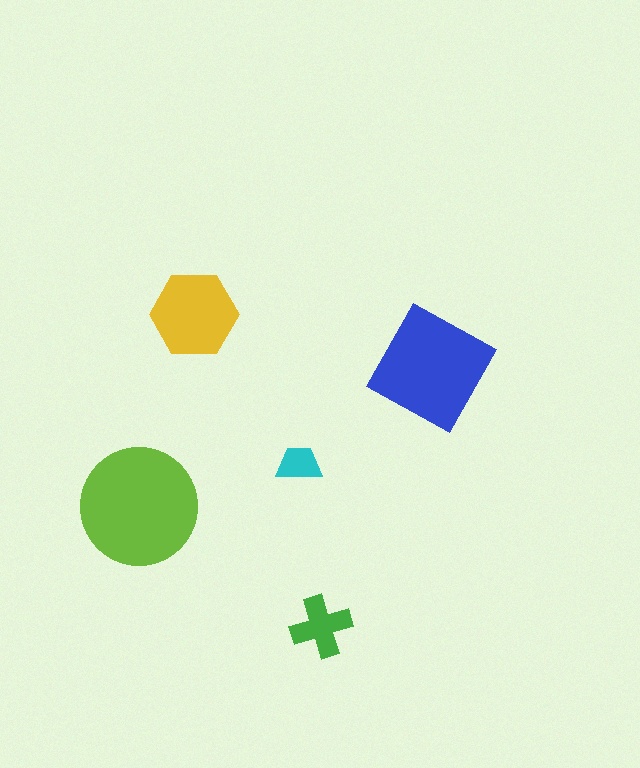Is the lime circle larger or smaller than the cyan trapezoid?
Larger.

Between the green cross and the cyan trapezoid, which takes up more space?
The green cross.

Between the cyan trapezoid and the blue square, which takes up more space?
The blue square.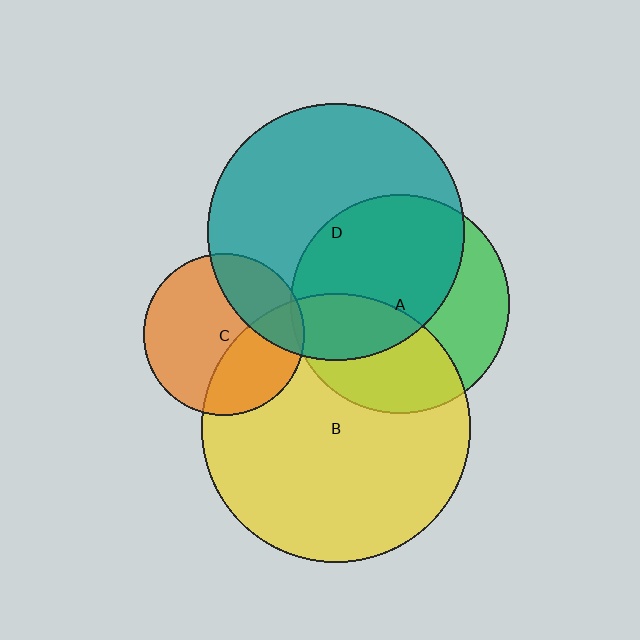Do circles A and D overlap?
Yes.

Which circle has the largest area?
Circle B (yellow).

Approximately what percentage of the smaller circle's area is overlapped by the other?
Approximately 60%.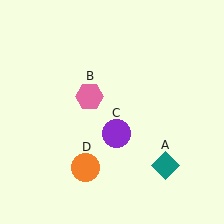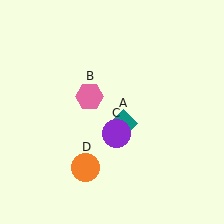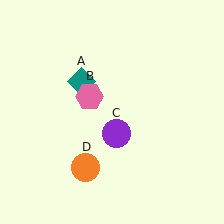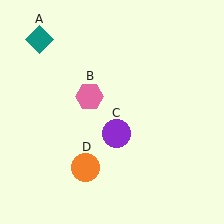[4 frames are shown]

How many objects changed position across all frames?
1 object changed position: teal diamond (object A).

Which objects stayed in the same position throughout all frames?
Pink hexagon (object B) and purple circle (object C) and orange circle (object D) remained stationary.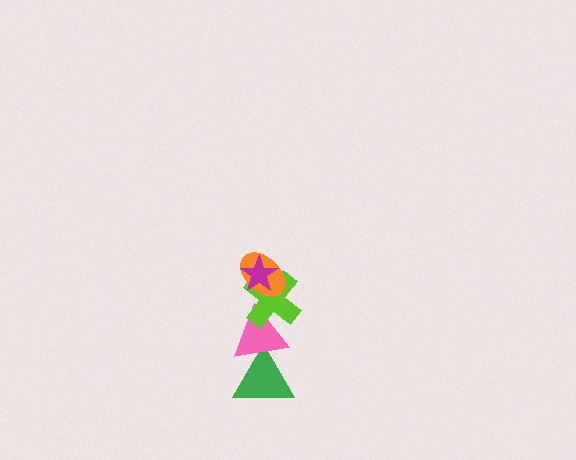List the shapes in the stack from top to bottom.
From top to bottom: the magenta star, the orange ellipse, the lime cross, the pink triangle, the green triangle.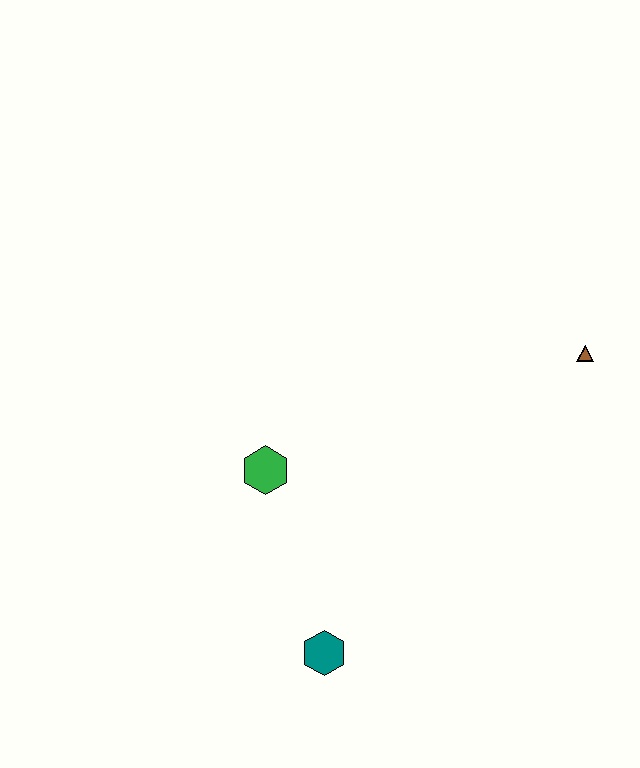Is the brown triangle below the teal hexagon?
No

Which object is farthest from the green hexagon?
The brown triangle is farthest from the green hexagon.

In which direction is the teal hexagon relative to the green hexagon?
The teal hexagon is below the green hexagon.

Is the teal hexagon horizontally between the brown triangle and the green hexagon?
Yes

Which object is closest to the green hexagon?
The teal hexagon is closest to the green hexagon.